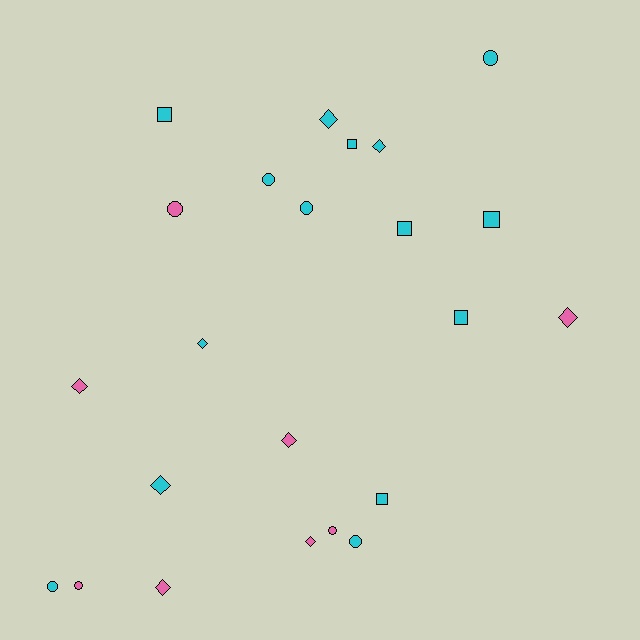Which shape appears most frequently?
Diamond, with 9 objects.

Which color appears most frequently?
Cyan, with 15 objects.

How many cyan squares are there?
There are 6 cyan squares.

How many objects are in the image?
There are 23 objects.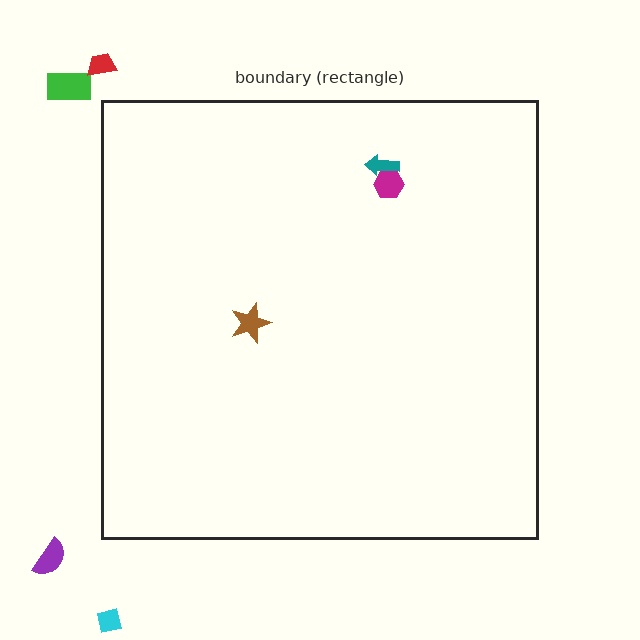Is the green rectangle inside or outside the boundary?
Outside.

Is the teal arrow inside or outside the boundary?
Inside.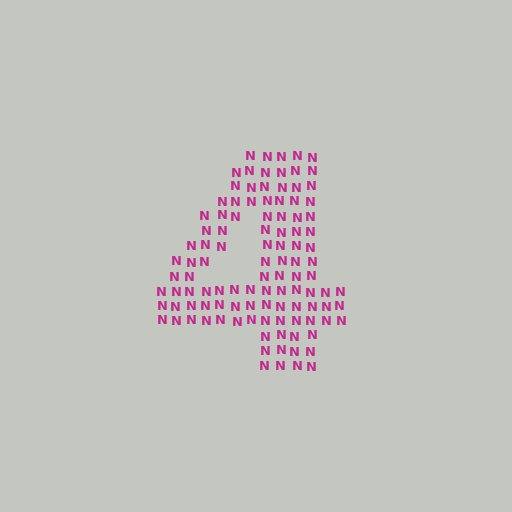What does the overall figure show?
The overall figure shows the digit 4.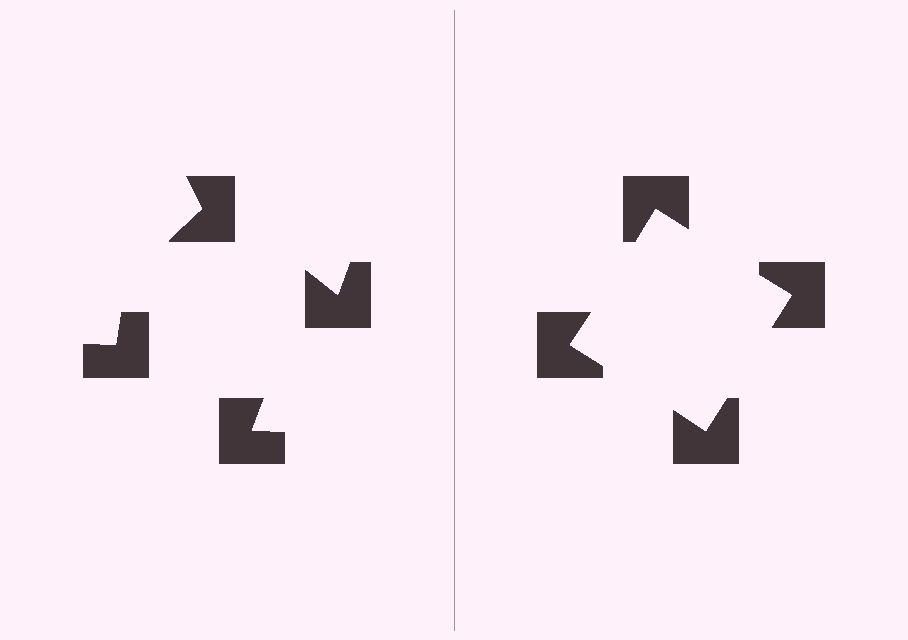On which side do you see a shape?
An illusory square appears on the right side. On the left side the wedge cuts are rotated, so no coherent shape forms.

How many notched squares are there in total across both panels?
8 — 4 on each side.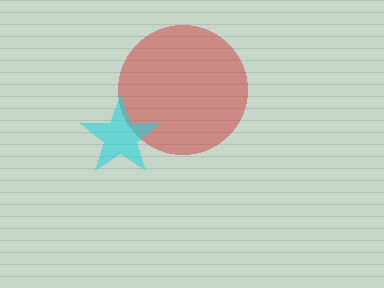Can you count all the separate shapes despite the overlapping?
Yes, there are 2 separate shapes.